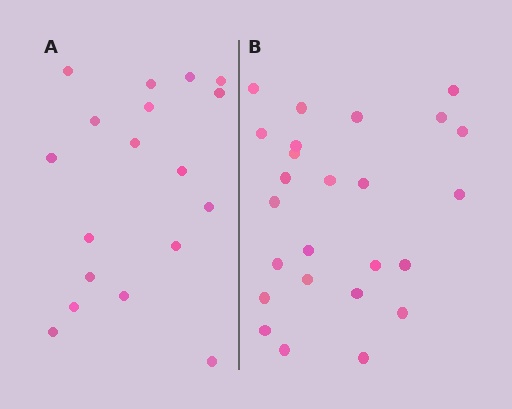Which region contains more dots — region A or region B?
Region B (the right region) has more dots.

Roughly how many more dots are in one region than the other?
Region B has roughly 8 or so more dots than region A.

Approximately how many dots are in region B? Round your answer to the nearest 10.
About 20 dots. (The exact count is 25, which rounds to 20.)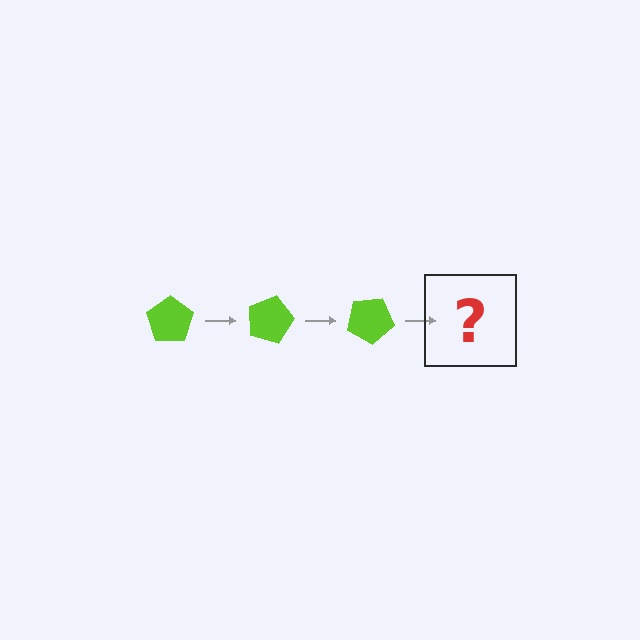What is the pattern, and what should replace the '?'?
The pattern is that the pentagon rotates 15 degrees each step. The '?' should be a lime pentagon rotated 45 degrees.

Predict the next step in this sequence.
The next step is a lime pentagon rotated 45 degrees.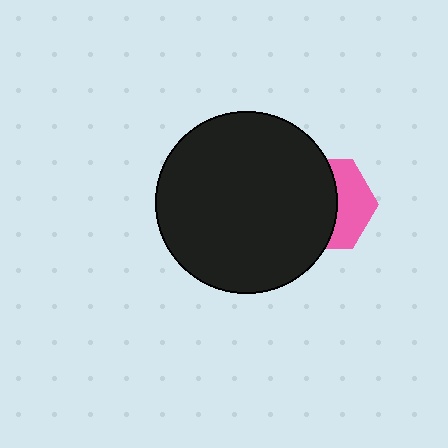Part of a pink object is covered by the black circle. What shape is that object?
It is a hexagon.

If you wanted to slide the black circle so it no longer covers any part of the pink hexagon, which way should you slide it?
Slide it left — that is the most direct way to separate the two shapes.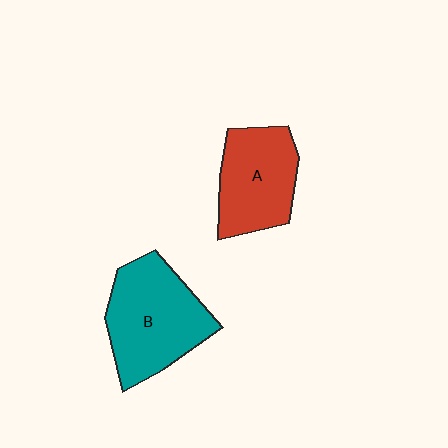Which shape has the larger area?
Shape B (teal).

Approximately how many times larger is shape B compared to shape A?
Approximately 1.3 times.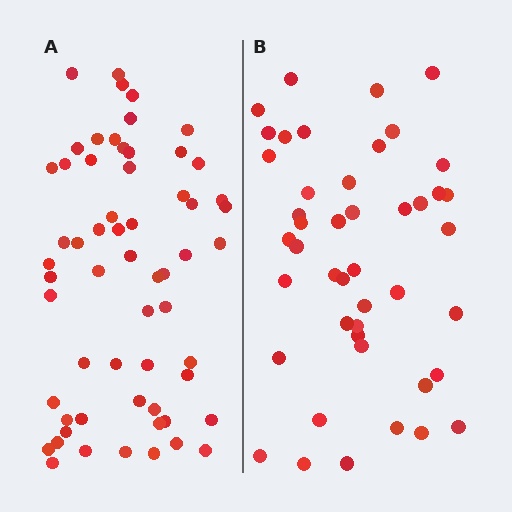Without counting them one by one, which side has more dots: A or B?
Region A (the left region) has more dots.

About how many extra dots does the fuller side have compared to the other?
Region A has approximately 15 more dots than region B.